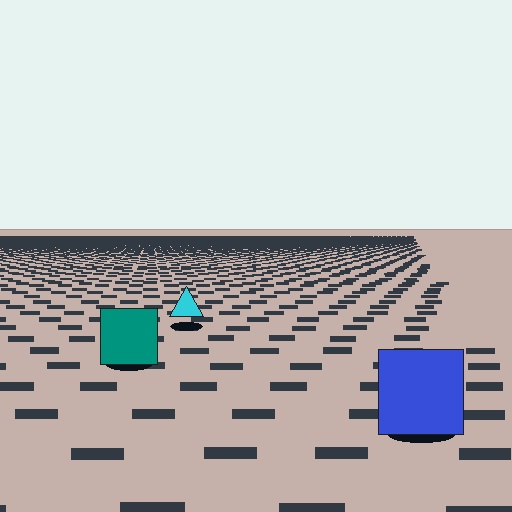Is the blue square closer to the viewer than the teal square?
Yes. The blue square is closer — you can tell from the texture gradient: the ground texture is coarser near it.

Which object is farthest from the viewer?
The cyan triangle is farthest from the viewer. It appears smaller and the ground texture around it is denser.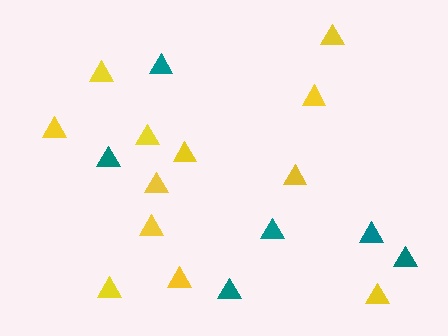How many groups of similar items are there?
There are 2 groups: one group of teal triangles (6) and one group of yellow triangles (12).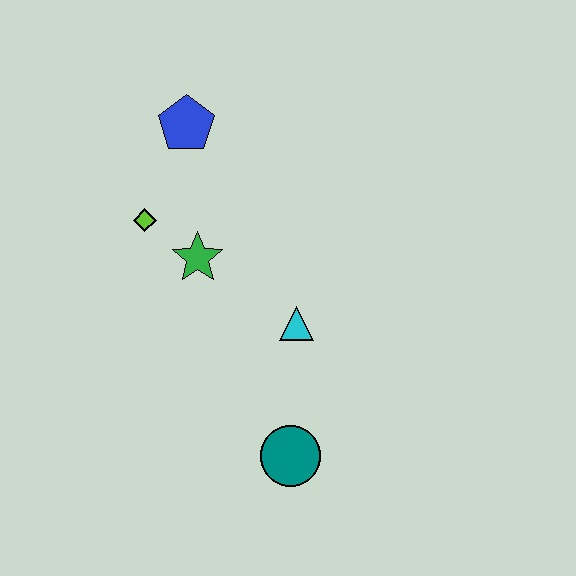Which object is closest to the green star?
The lime diamond is closest to the green star.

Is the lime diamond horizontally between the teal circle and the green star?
No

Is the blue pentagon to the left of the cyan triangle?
Yes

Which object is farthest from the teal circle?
The blue pentagon is farthest from the teal circle.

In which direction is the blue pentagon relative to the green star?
The blue pentagon is above the green star.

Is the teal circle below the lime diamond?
Yes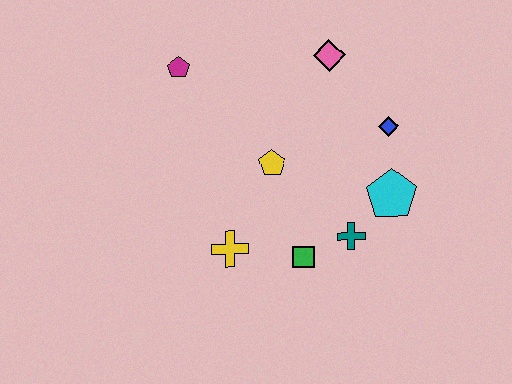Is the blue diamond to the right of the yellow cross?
Yes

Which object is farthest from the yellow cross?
The pink diamond is farthest from the yellow cross.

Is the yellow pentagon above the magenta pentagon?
No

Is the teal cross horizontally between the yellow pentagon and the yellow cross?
No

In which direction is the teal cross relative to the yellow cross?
The teal cross is to the right of the yellow cross.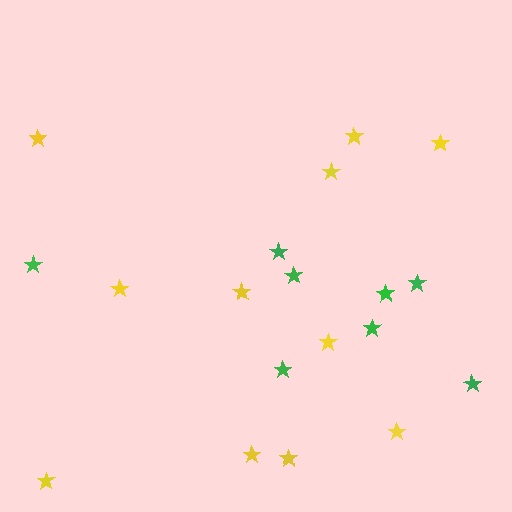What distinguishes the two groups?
There are 2 groups: one group of green stars (8) and one group of yellow stars (11).